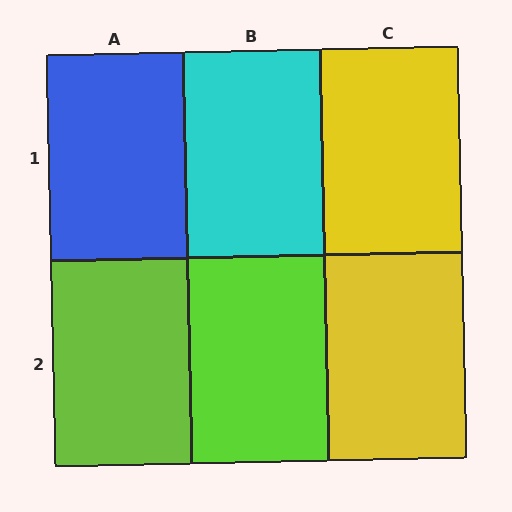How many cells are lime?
2 cells are lime.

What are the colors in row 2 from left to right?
Lime, lime, yellow.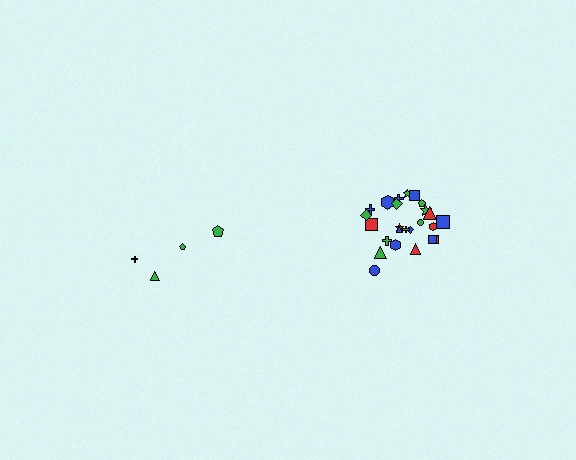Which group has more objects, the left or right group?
The right group.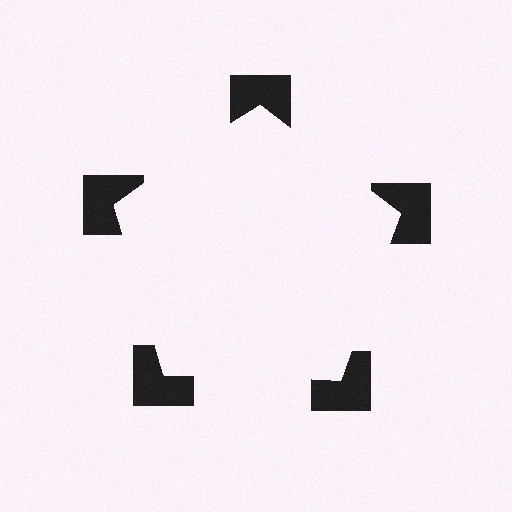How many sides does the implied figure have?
5 sides.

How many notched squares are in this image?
There are 5 — one at each vertex of the illusory pentagon.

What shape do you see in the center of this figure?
An illusory pentagon — its edges are inferred from the aligned wedge cuts in the notched squares, not physically drawn.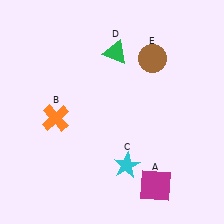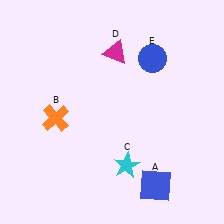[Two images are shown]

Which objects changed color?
A changed from magenta to blue. D changed from green to magenta. E changed from brown to blue.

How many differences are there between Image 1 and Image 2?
There are 3 differences between the two images.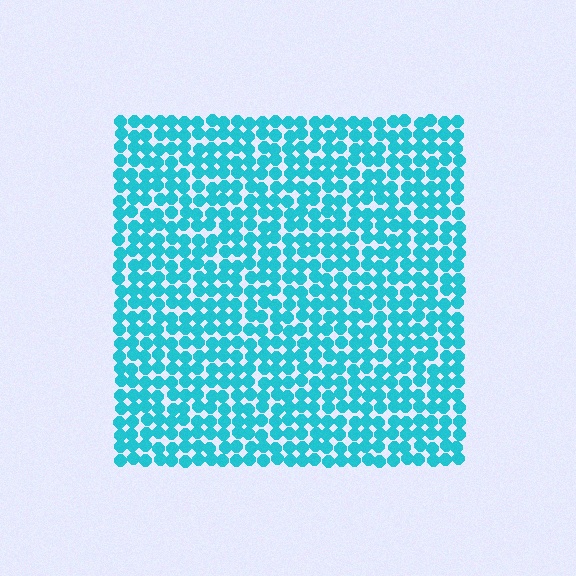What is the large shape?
The large shape is a square.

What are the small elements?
The small elements are circles.